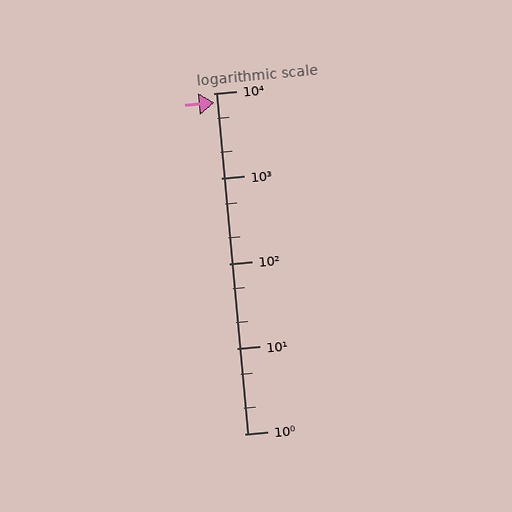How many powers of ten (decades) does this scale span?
The scale spans 4 decades, from 1 to 10000.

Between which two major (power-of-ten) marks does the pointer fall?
The pointer is between 1000 and 10000.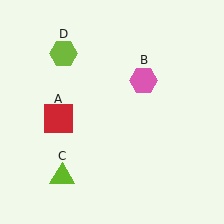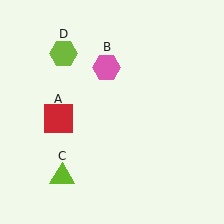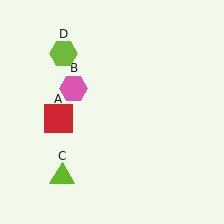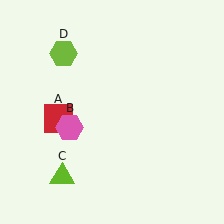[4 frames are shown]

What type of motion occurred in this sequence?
The pink hexagon (object B) rotated counterclockwise around the center of the scene.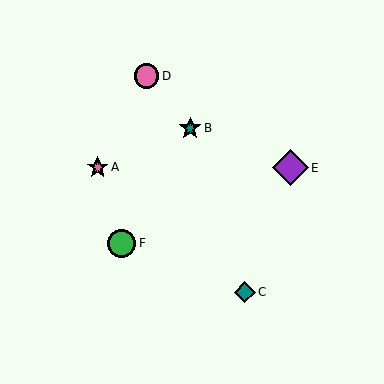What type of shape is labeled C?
Shape C is a teal diamond.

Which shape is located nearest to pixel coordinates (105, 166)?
The pink star (labeled A) at (98, 167) is nearest to that location.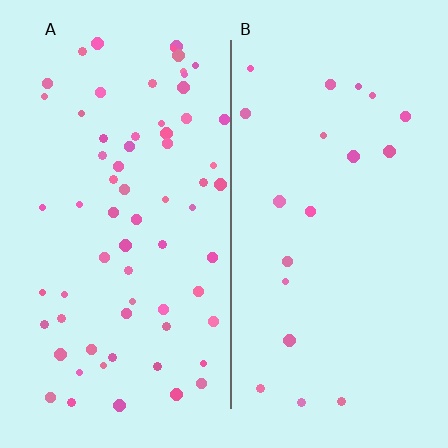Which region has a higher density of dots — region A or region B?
A (the left).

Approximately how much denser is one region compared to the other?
Approximately 3.4× — region A over region B.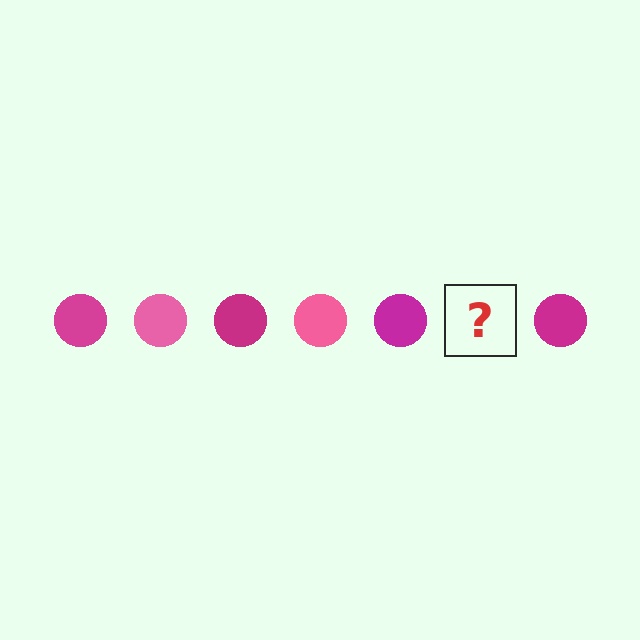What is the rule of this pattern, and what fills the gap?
The rule is that the pattern cycles through magenta, pink circles. The gap should be filled with a pink circle.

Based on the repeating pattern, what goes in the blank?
The blank should be a pink circle.